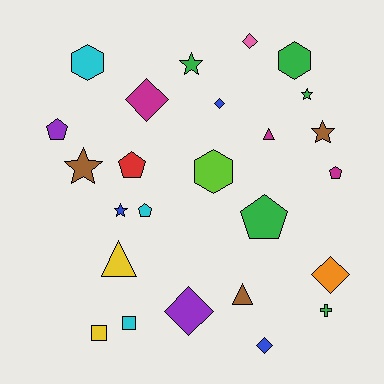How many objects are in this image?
There are 25 objects.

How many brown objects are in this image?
There are 3 brown objects.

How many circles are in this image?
There are no circles.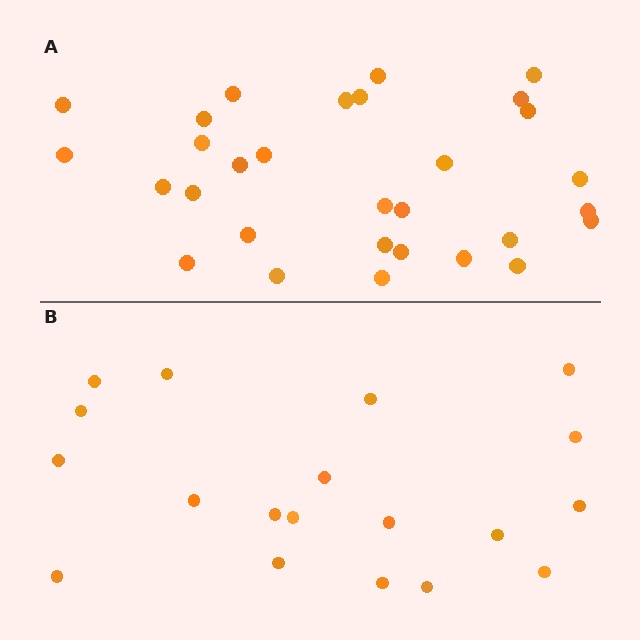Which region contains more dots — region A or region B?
Region A (the top region) has more dots.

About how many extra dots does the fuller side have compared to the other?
Region A has roughly 12 or so more dots than region B.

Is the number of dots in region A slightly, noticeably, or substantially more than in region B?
Region A has substantially more. The ratio is roughly 1.6 to 1.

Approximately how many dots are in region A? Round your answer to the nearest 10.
About 30 dots.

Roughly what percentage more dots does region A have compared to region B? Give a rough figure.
About 60% more.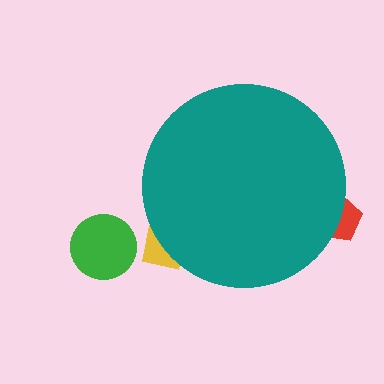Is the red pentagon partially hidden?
Yes, the red pentagon is partially hidden behind the teal circle.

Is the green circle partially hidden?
No, the green circle is fully visible.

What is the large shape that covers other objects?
A teal circle.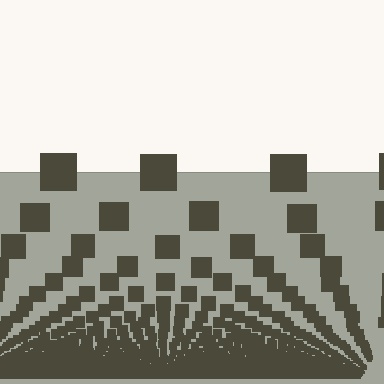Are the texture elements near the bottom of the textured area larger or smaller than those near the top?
Smaller. The gradient is inverted — elements near the bottom are smaller and denser.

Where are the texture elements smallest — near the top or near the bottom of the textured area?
Near the bottom.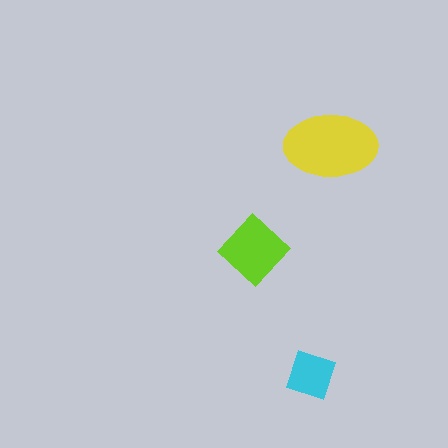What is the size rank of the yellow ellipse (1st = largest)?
1st.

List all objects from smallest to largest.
The cyan square, the lime diamond, the yellow ellipse.